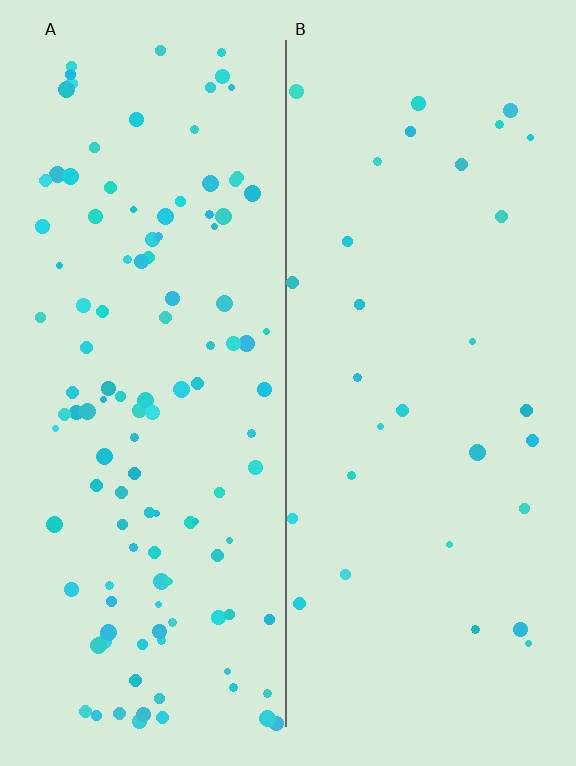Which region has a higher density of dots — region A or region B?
A (the left).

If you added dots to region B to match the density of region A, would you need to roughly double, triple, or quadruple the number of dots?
Approximately quadruple.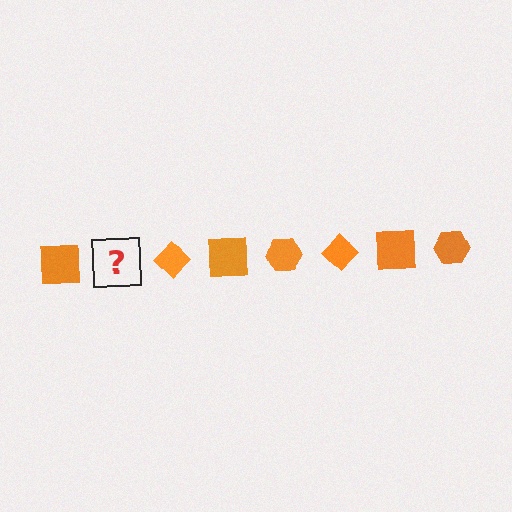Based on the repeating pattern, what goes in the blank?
The blank should be an orange hexagon.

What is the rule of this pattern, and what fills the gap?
The rule is that the pattern cycles through square, hexagon, diamond shapes in orange. The gap should be filled with an orange hexagon.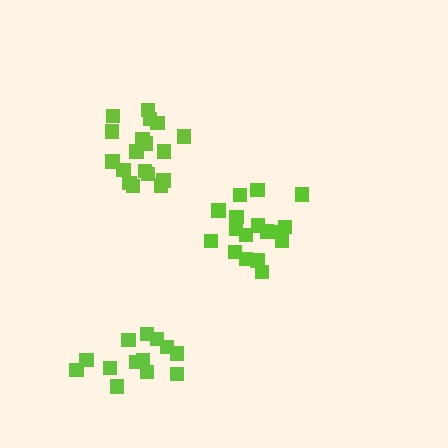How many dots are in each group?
Group 1: 13 dots, Group 2: 17 dots, Group 3: 18 dots (48 total).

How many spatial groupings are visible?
There are 3 spatial groupings.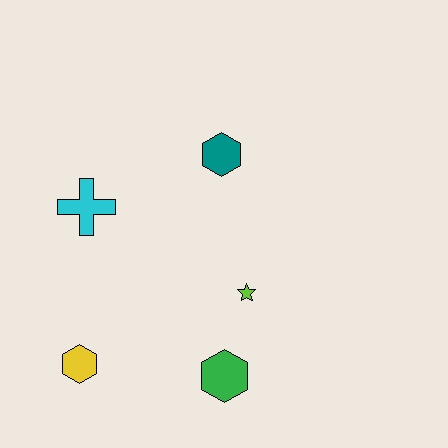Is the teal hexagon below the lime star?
No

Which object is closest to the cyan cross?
The teal hexagon is closest to the cyan cross.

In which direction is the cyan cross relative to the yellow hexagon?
The cyan cross is above the yellow hexagon.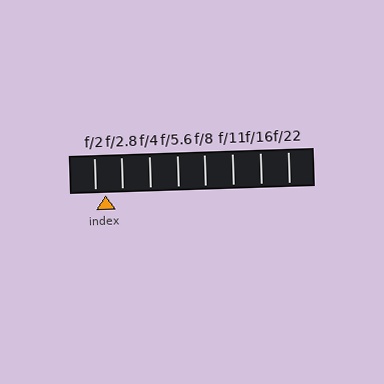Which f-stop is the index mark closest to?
The index mark is closest to f/2.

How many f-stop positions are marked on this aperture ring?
There are 8 f-stop positions marked.